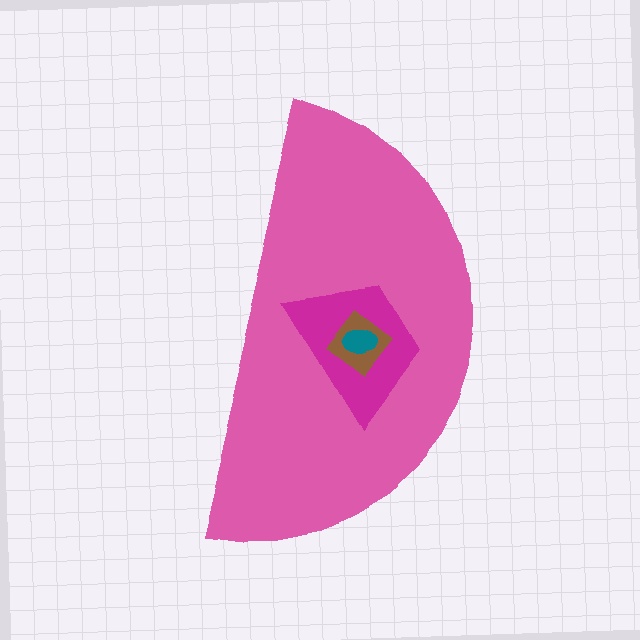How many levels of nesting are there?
4.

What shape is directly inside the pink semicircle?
The magenta trapezoid.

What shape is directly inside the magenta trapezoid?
The brown diamond.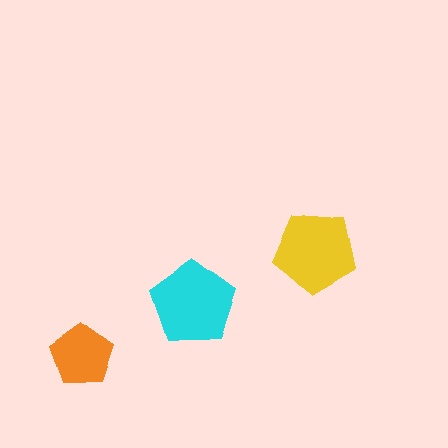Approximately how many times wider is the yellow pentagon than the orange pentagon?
About 1.5 times wider.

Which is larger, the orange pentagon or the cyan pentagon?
The cyan one.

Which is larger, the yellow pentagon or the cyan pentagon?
The cyan one.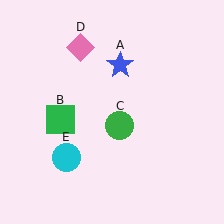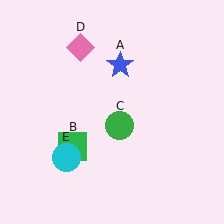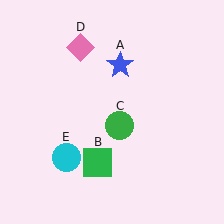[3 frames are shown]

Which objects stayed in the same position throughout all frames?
Blue star (object A) and green circle (object C) and pink diamond (object D) and cyan circle (object E) remained stationary.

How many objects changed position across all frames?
1 object changed position: green square (object B).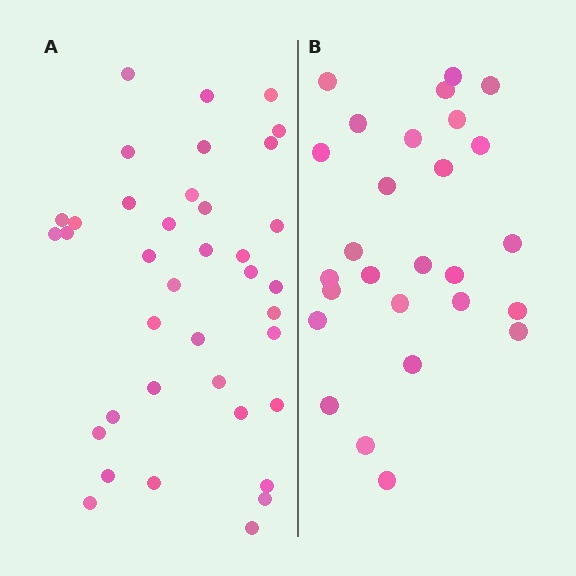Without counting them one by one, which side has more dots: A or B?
Region A (the left region) has more dots.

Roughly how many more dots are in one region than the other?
Region A has roughly 12 or so more dots than region B.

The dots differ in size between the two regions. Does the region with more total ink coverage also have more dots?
No. Region B has more total ink coverage because its dots are larger, but region A actually contains more individual dots. Total area can be misleading — the number of items is what matters here.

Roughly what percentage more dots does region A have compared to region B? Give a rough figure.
About 40% more.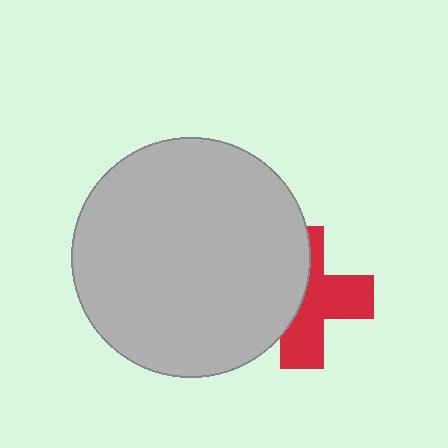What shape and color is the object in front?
The object in front is a light gray circle.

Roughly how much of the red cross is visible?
About half of it is visible (roughly 54%).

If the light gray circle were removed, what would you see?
You would see the complete red cross.